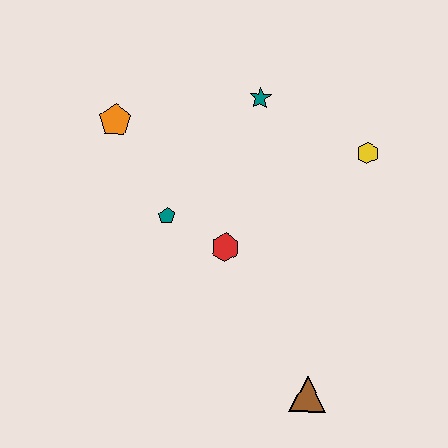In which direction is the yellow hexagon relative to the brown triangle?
The yellow hexagon is above the brown triangle.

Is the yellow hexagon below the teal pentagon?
No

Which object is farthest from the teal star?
The brown triangle is farthest from the teal star.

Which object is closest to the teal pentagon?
The red hexagon is closest to the teal pentagon.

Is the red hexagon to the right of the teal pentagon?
Yes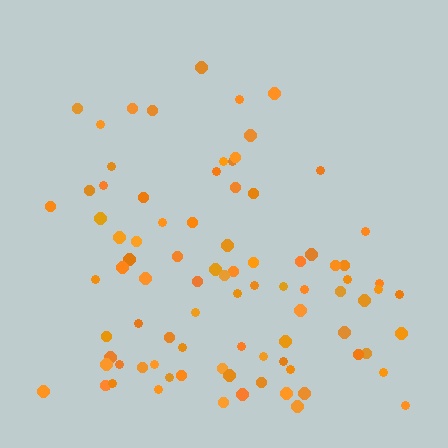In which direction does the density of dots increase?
From top to bottom, with the bottom side densest.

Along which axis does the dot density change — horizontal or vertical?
Vertical.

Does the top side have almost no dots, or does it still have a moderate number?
Still a moderate number, just noticeably fewer than the bottom.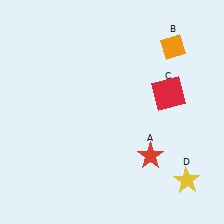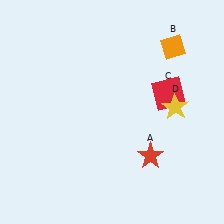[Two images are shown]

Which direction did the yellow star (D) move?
The yellow star (D) moved up.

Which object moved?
The yellow star (D) moved up.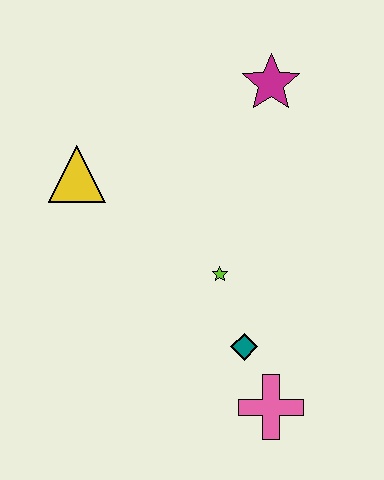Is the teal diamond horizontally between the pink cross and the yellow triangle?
Yes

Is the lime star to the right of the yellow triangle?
Yes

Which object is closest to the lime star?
The teal diamond is closest to the lime star.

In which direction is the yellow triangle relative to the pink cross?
The yellow triangle is above the pink cross.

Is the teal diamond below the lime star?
Yes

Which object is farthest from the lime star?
The magenta star is farthest from the lime star.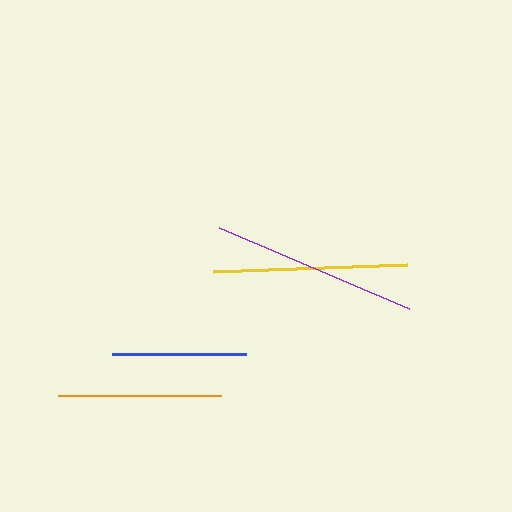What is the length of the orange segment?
The orange segment is approximately 163 pixels long.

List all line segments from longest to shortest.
From longest to shortest: purple, yellow, orange, blue.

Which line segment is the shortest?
The blue line is the shortest at approximately 134 pixels.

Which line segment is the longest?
The purple line is the longest at approximately 207 pixels.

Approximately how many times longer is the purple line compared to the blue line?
The purple line is approximately 1.5 times the length of the blue line.